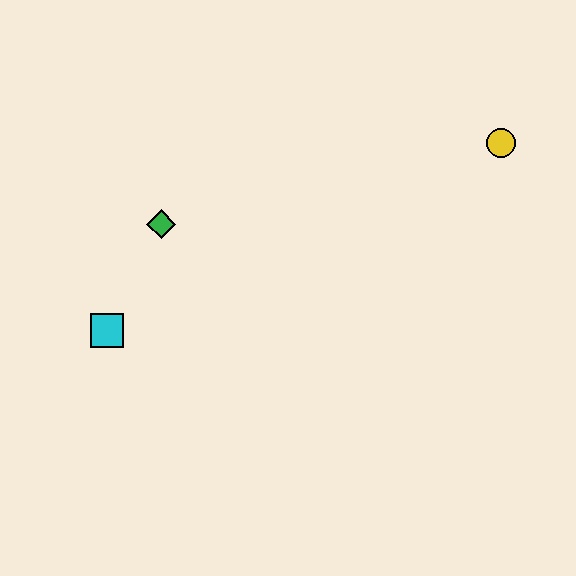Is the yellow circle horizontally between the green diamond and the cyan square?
No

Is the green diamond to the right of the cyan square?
Yes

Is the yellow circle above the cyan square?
Yes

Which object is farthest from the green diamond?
The yellow circle is farthest from the green diamond.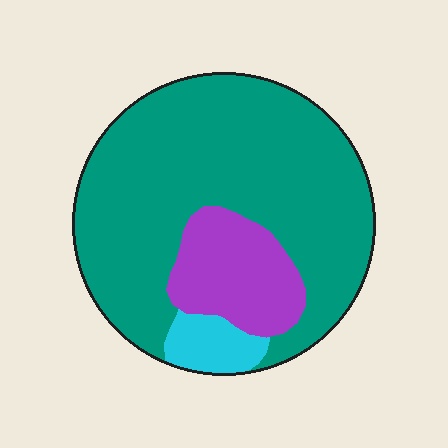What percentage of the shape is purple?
Purple covers about 20% of the shape.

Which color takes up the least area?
Cyan, at roughly 5%.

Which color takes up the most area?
Teal, at roughly 75%.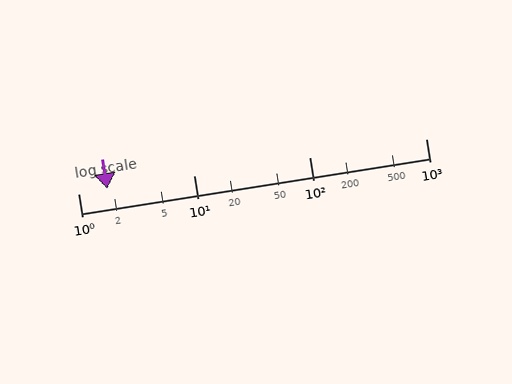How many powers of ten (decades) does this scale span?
The scale spans 3 decades, from 1 to 1000.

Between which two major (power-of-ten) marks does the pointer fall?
The pointer is between 1 and 10.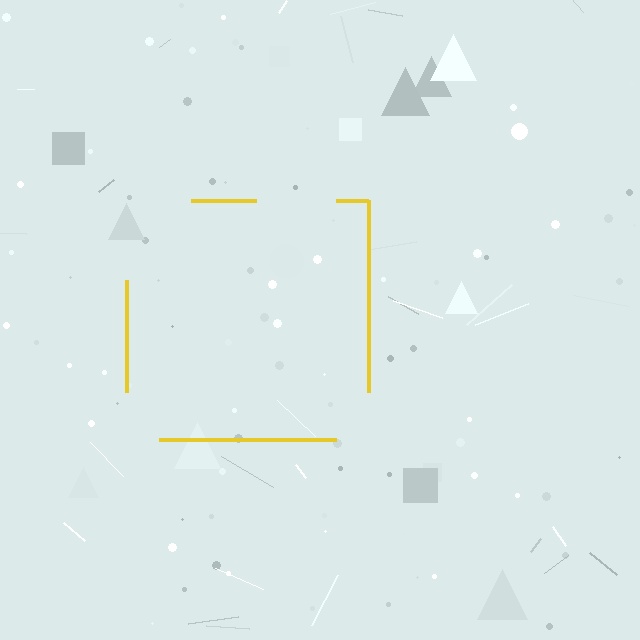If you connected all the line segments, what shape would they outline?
They would outline a square.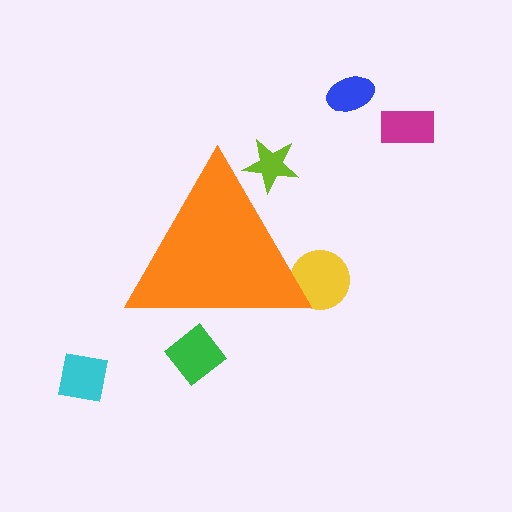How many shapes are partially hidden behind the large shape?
3 shapes are partially hidden.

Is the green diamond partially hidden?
Yes, the green diamond is partially hidden behind the orange triangle.